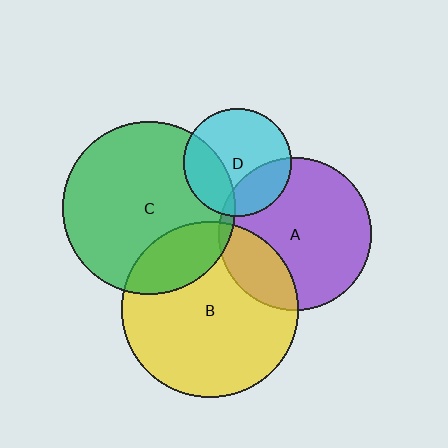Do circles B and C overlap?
Yes.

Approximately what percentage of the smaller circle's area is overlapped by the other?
Approximately 20%.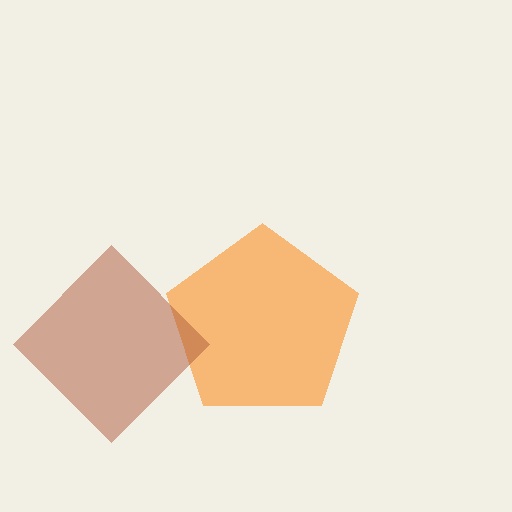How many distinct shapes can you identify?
There are 2 distinct shapes: an orange pentagon, a brown diamond.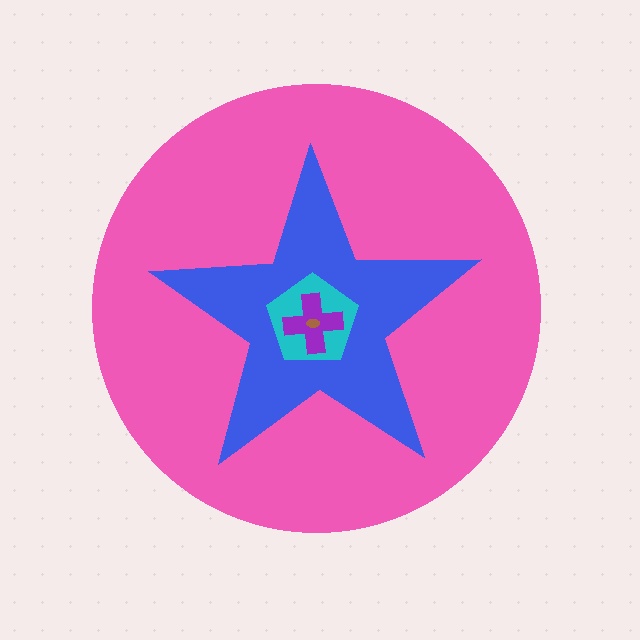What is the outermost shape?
The pink circle.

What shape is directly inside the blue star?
The cyan pentagon.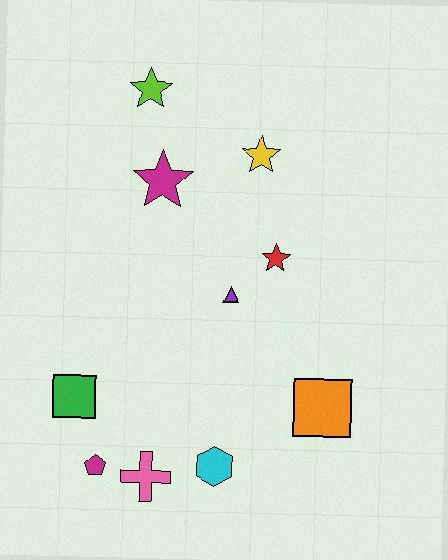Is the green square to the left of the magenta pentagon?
Yes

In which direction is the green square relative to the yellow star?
The green square is below the yellow star.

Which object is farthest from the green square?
The lime star is farthest from the green square.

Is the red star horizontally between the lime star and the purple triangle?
No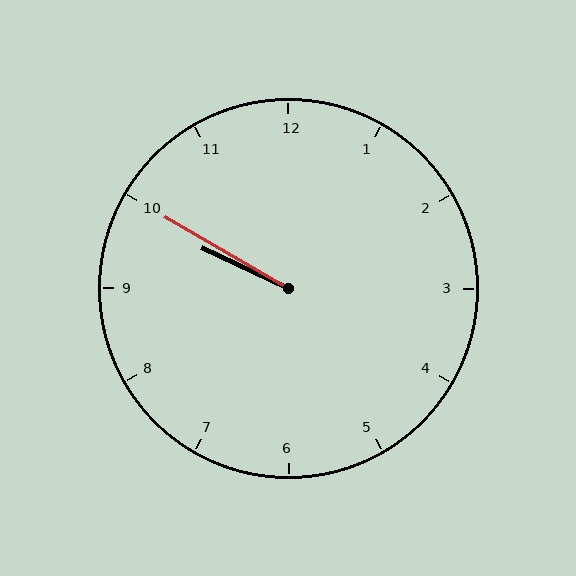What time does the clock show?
9:50.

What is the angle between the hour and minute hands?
Approximately 5 degrees.